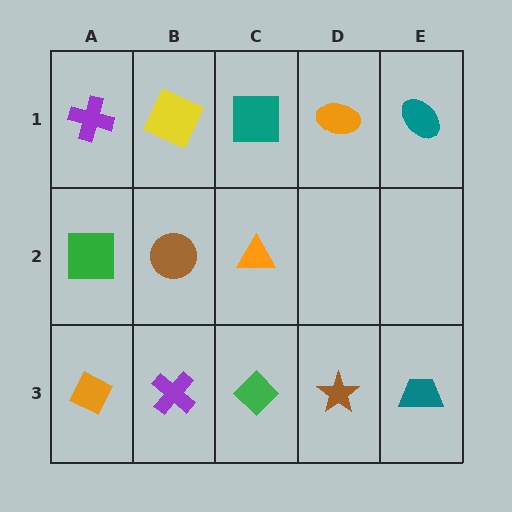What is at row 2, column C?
An orange triangle.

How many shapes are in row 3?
5 shapes.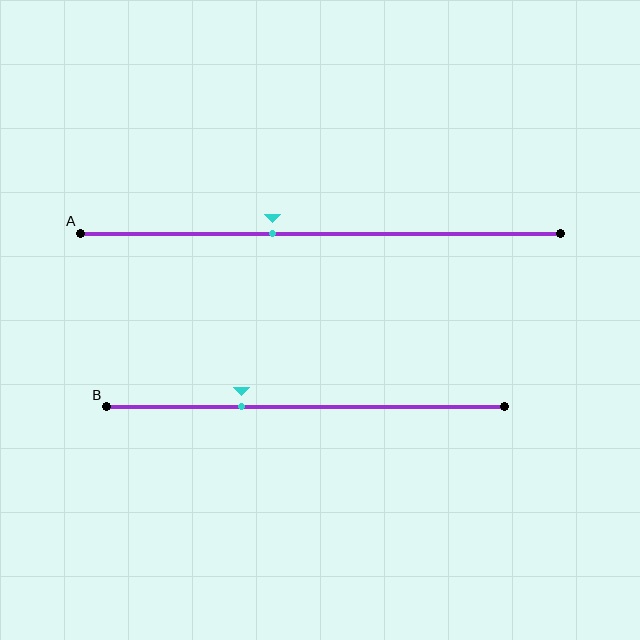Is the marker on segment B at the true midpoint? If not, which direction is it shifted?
No, the marker on segment B is shifted to the left by about 16% of the segment length.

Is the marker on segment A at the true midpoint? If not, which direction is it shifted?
No, the marker on segment A is shifted to the left by about 10% of the segment length.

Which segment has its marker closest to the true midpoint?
Segment A has its marker closest to the true midpoint.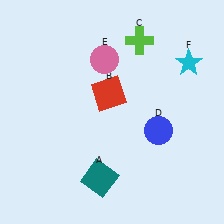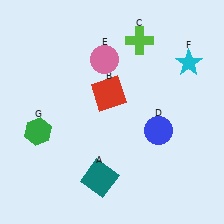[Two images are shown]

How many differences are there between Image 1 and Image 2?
There is 1 difference between the two images.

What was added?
A green hexagon (G) was added in Image 2.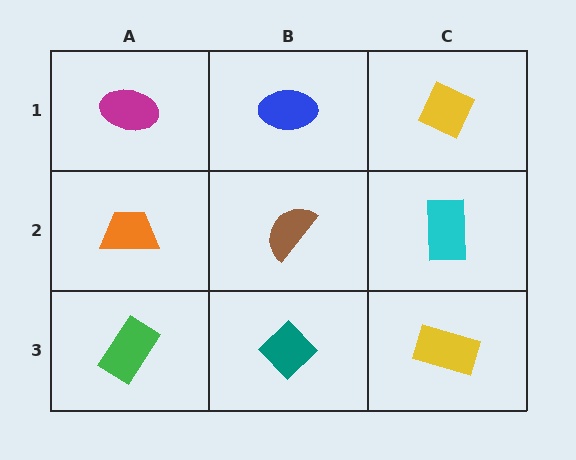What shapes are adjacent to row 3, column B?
A brown semicircle (row 2, column B), a green rectangle (row 3, column A), a yellow rectangle (row 3, column C).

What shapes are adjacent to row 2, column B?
A blue ellipse (row 1, column B), a teal diamond (row 3, column B), an orange trapezoid (row 2, column A), a cyan rectangle (row 2, column C).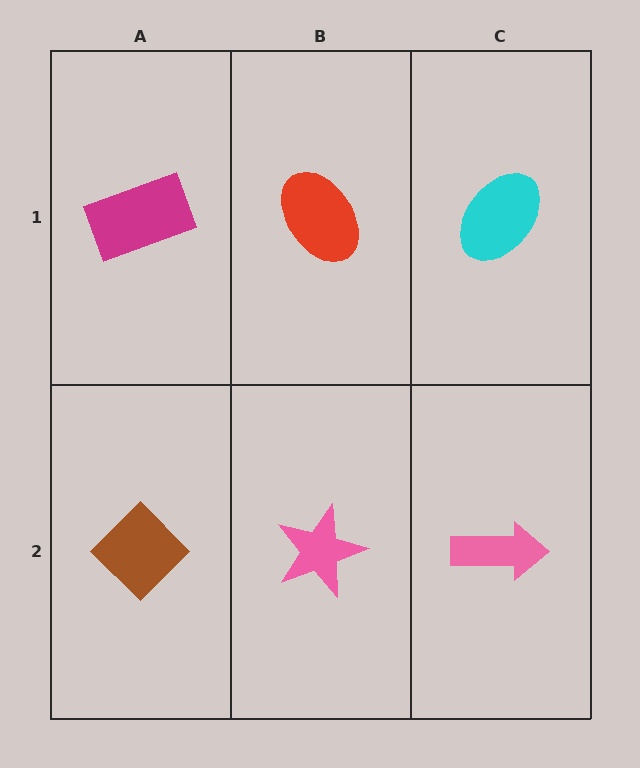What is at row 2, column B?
A pink star.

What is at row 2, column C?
A pink arrow.